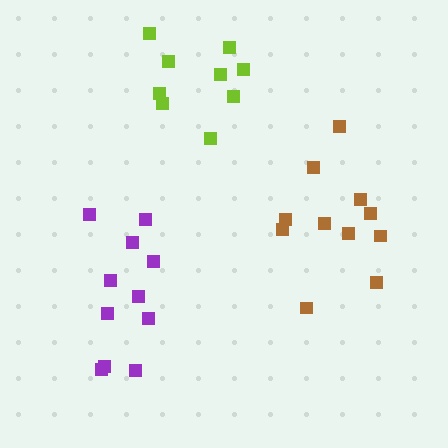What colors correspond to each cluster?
The clusters are colored: lime, purple, brown.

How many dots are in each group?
Group 1: 9 dots, Group 2: 11 dots, Group 3: 11 dots (31 total).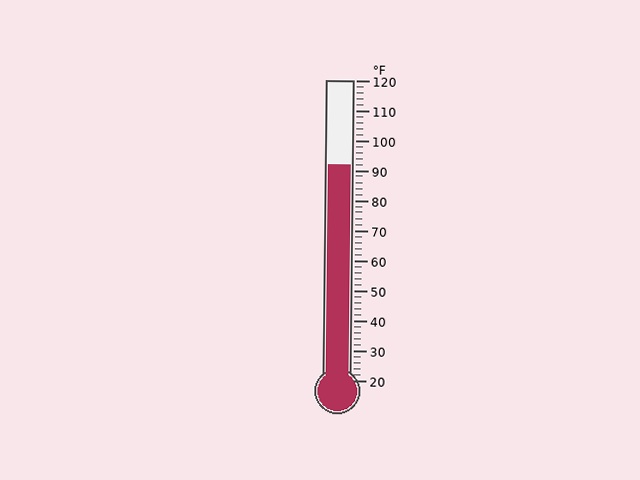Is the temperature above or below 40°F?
The temperature is above 40°F.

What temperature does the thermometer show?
The thermometer shows approximately 92°F.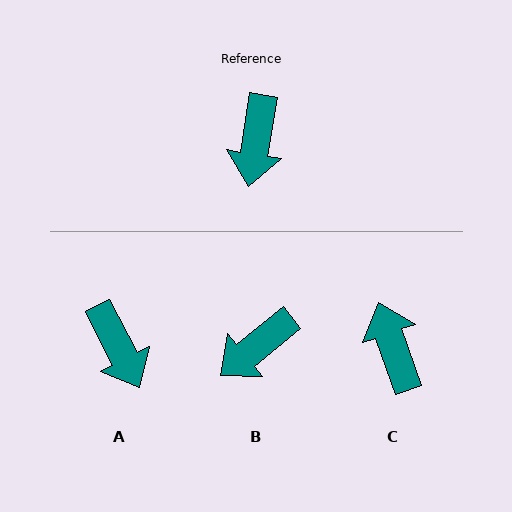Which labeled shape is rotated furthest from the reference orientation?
C, about 152 degrees away.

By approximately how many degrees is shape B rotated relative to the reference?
Approximately 41 degrees clockwise.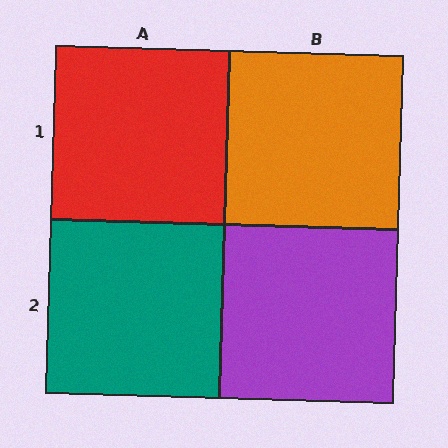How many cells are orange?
1 cell is orange.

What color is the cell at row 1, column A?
Red.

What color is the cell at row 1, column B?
Orange.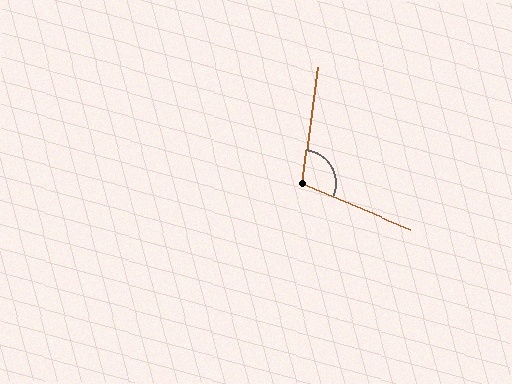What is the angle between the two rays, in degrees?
Approximately 105 degrees.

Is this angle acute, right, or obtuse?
It is obtuse.